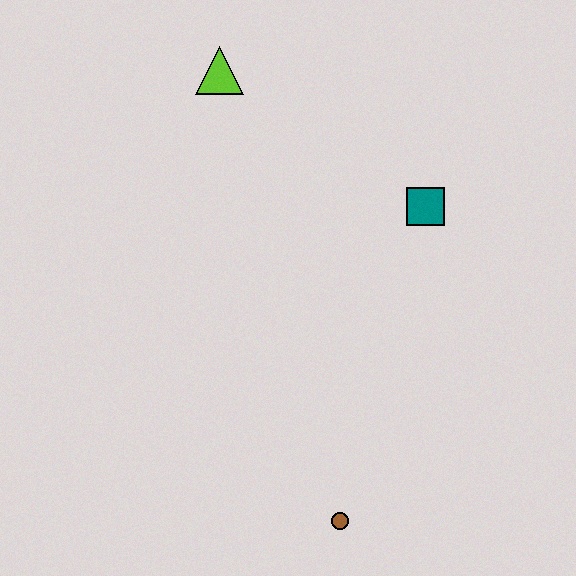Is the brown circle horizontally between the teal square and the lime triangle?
Yes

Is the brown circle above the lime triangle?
No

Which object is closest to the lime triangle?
The teal square is closest to the lime triangle.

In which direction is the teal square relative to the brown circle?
The teal square is above the brown circle.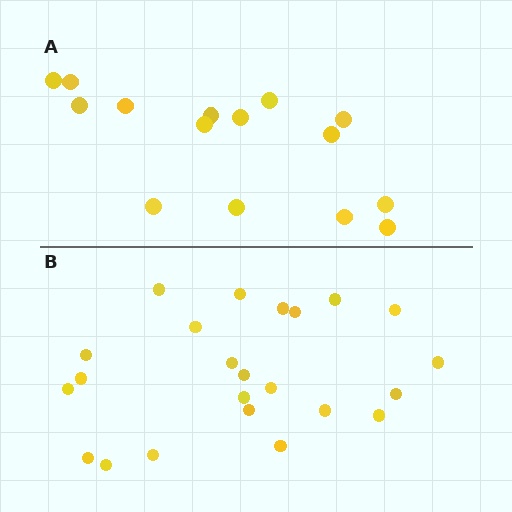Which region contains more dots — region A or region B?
Region B (the bottom region) has more dots.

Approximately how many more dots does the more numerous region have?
Region B has roughly 8 or so more dots than region A.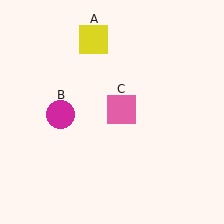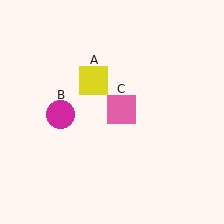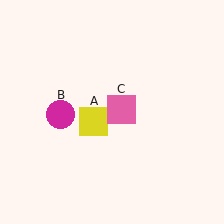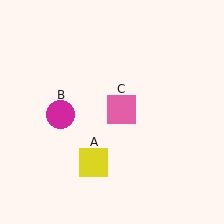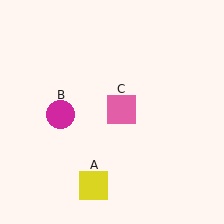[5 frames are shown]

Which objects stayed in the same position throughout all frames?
Magenta circle (object B) and pink square (object C) remained stationary.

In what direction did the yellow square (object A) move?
The yellow square (object A) moved down.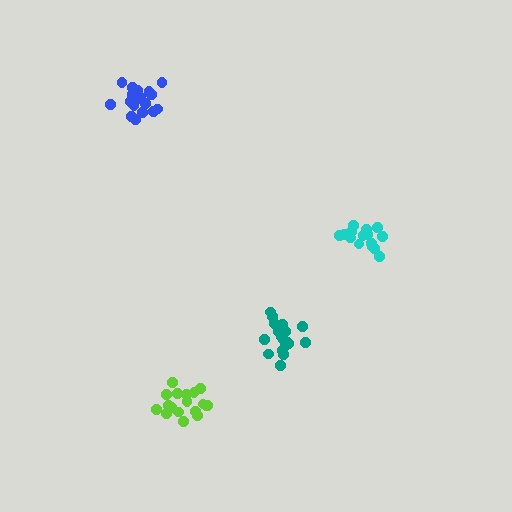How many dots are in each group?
Group 1: 18 dots, Group 2: 20 dots, Group 3: 19 dots, Group 4: 15 dots (72 total).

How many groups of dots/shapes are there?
There are 4 groups.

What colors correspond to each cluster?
The clusters are colored: lime, teal, blue, cyan.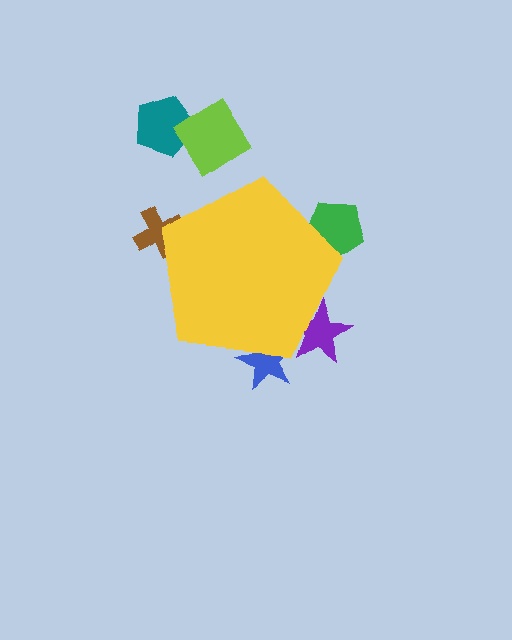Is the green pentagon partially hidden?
Yes, the green pentagon is partially hidden behind the yellow pentagon.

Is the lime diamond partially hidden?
No, the lime diamond is fully visible.